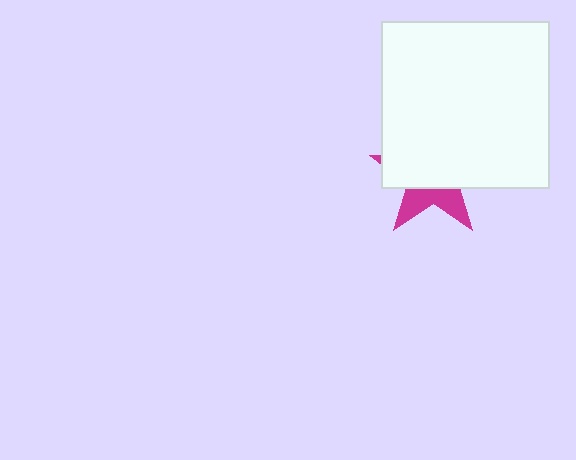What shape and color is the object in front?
The object in front is a white square.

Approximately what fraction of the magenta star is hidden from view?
Roughly 67% of the magenta star is hidden behind the white square.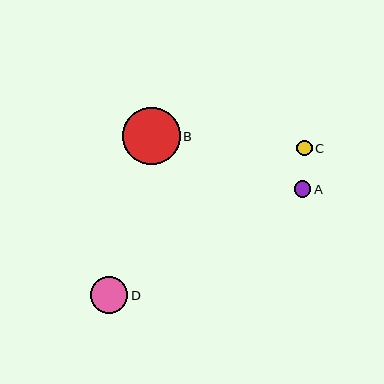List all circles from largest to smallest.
From largest to smallest: B, D, A, C.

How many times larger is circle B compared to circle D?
Circle B is approximately 1.5 times the size of circle D.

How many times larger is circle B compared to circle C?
Circle B is approximately 3.7 times the size of circle C.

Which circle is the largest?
Circle B is the largest with a size of approximately 58 pixels.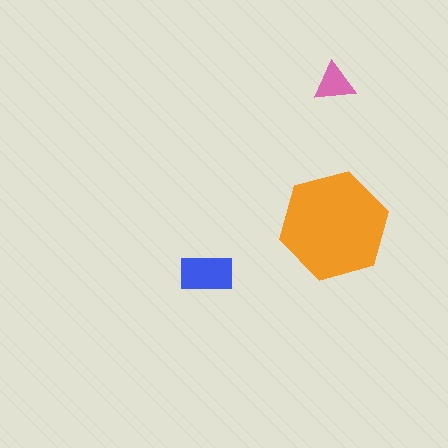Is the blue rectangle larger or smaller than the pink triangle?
Larger.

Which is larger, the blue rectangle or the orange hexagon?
The orange hexagon.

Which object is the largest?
The orange hexagon.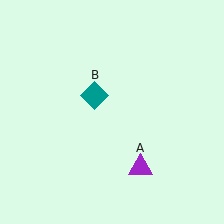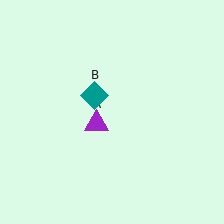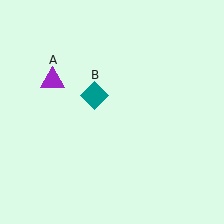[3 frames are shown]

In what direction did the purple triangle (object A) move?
The purple triangle (object A) moved up and to the left.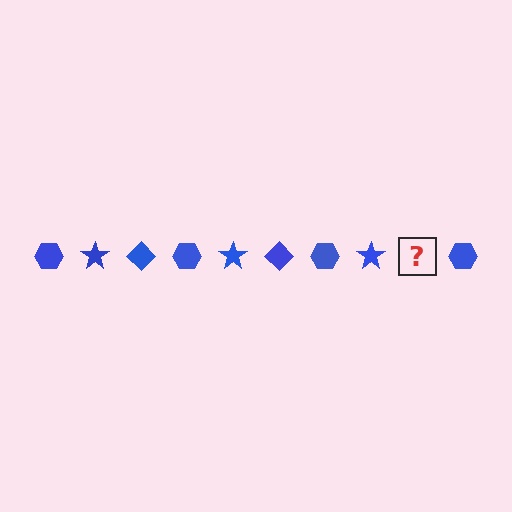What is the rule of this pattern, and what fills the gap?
The rule is that the pattern cycles through hexagon, star, diamond shapes in blue. The gap should be filled with a blue diamond.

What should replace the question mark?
The question mark should be replaced with a blue diamond.